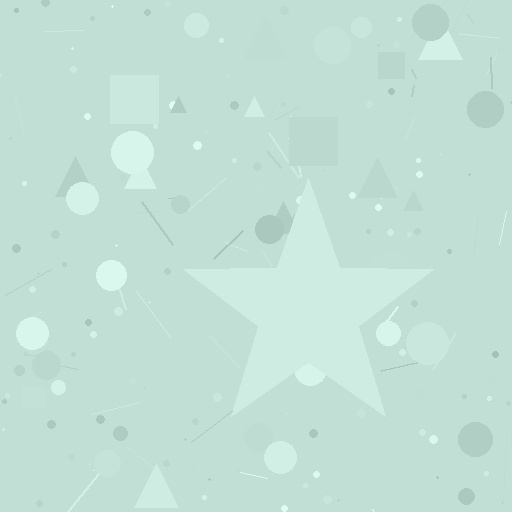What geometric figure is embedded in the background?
A star is embedded in the background.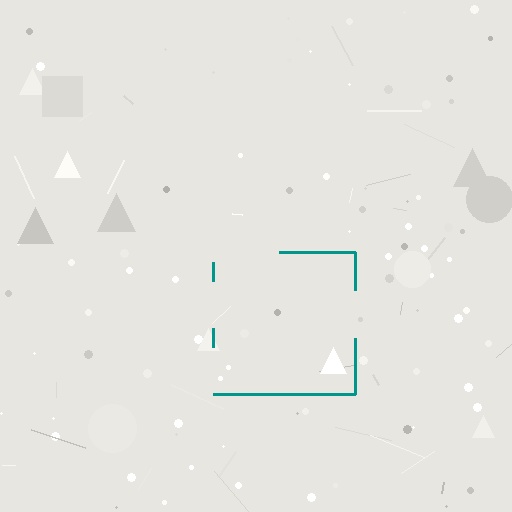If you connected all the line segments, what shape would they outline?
They would outline a square.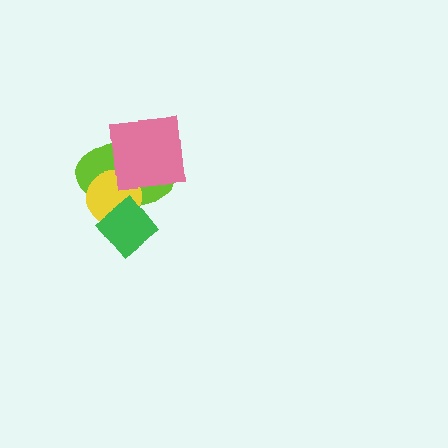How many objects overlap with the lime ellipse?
3 objects overlap with the lime ellipse.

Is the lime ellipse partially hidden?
Yes, it is partially covered by another shape.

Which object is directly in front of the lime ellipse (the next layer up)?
The yellow circle is directly in front of the lime ellipse.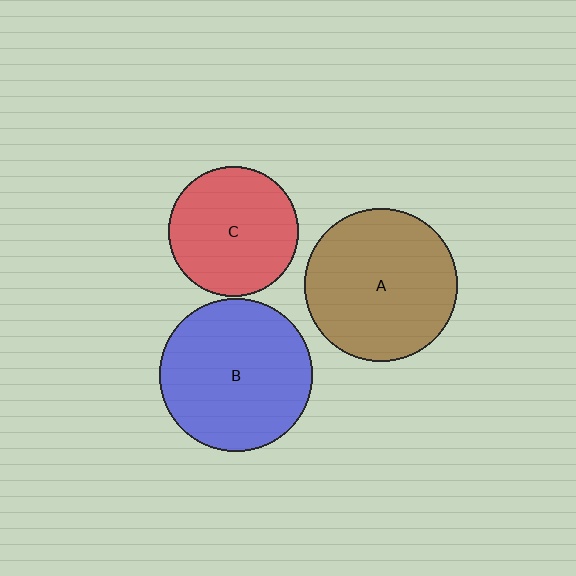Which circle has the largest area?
Circle B (blue).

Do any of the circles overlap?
No, none of the circles overlap.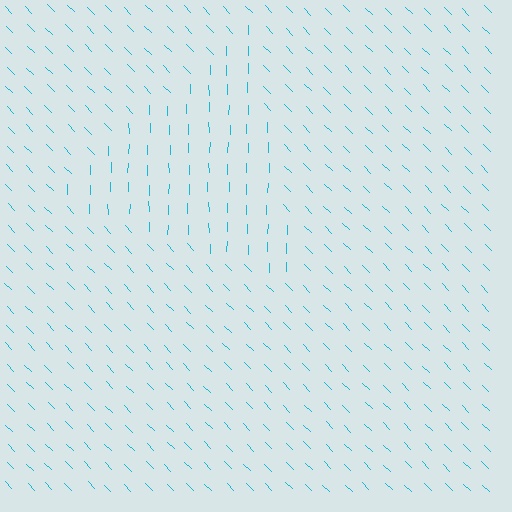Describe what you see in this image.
The image is filled with small cyan line segments. A triangle region in the image has lines oriented differently from the surrounding lines, creating a visible texture boundary.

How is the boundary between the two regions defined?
The boundary is defined purely by a change in line orientation (approximately 45 degrees difference). All lines are the same color and thickness.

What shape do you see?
I see a triangle.